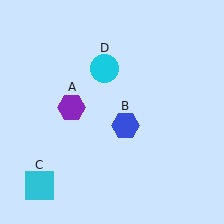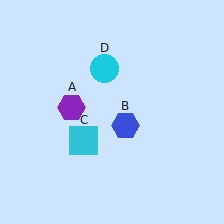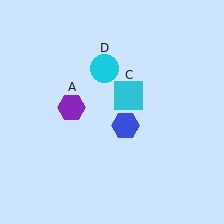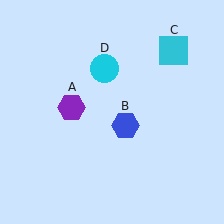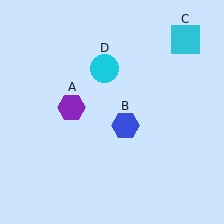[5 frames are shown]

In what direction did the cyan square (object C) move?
The cyan square (object C) moved up and to the right.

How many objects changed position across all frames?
1 object changed position: cyan square (object C).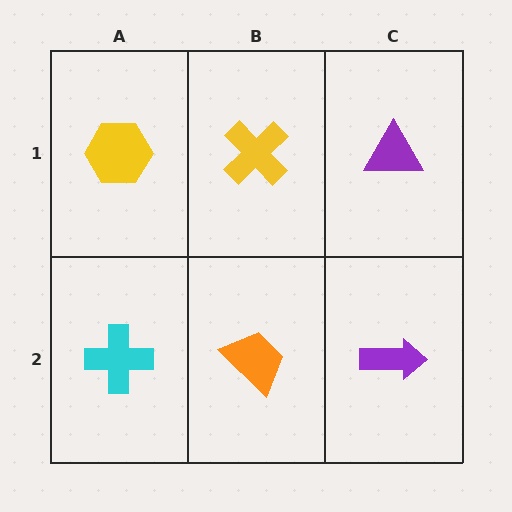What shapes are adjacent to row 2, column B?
A yellow cross (row 1, column B), a cyan cross (row 2, column A), a purple arrow (row 2, column C).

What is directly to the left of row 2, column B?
A cyan cross.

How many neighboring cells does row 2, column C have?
2.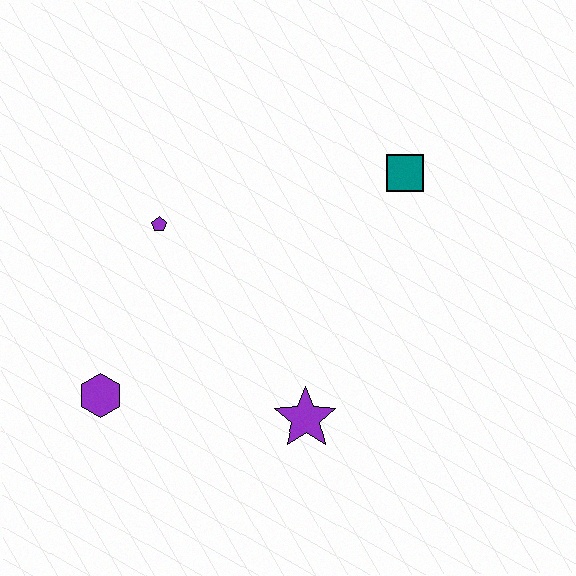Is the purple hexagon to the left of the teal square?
Yes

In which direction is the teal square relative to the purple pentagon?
The teal square is to the right of the purple pentagon.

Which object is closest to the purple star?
The purple hexagon is closest to the purple star.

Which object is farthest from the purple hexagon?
The teal square is farthest from the purple hexagon.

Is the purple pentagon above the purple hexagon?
Yes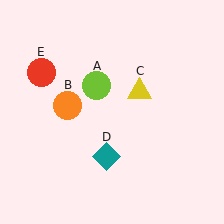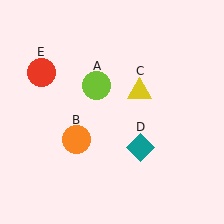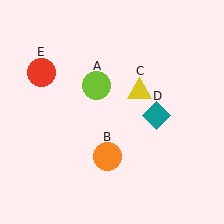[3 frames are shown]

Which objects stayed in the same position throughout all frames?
Lime circle (object A) and yellow triangle (object C) and red circle (object E) remained stationary.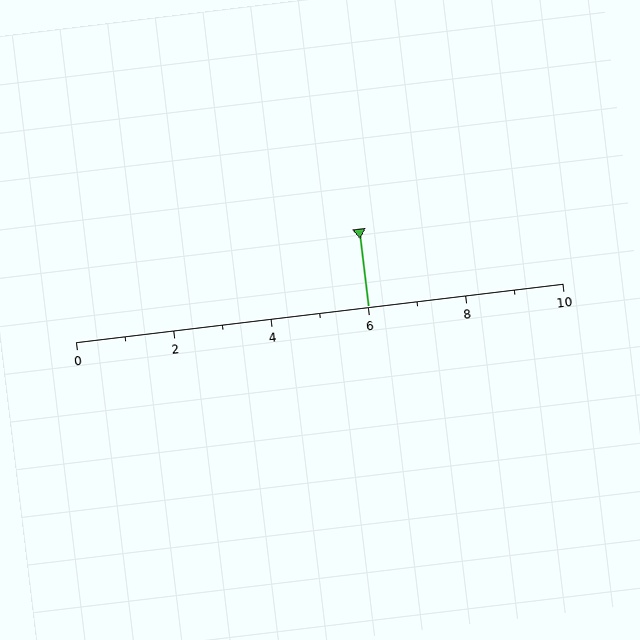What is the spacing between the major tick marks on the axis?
The major ticks are spaced 2 apart.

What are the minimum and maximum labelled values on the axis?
The axis runs from 0 to 10.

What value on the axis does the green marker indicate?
The marker indicates approximately 6.